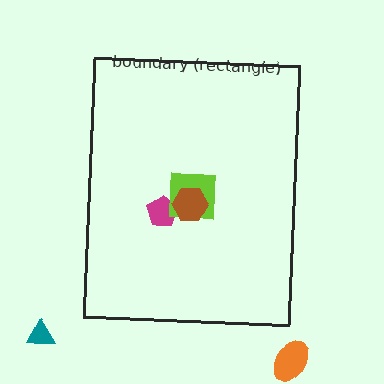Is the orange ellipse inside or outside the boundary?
Outside.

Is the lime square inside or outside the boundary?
Inside.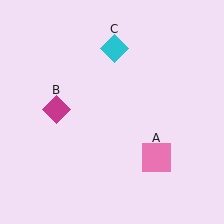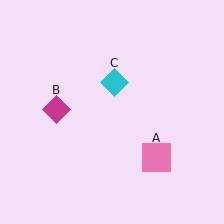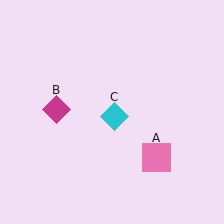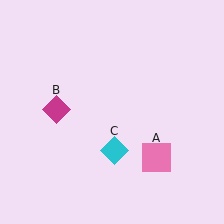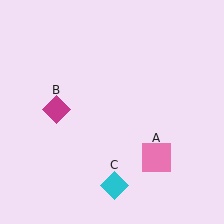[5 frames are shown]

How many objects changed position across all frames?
1 object changed position: cyan diamond (object C).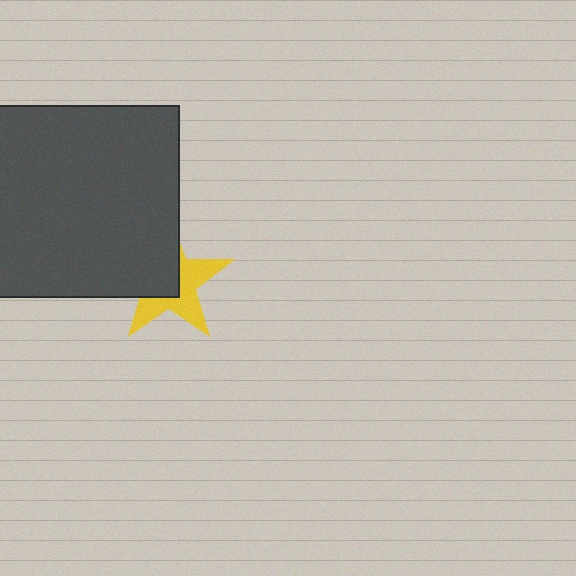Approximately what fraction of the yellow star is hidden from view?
Roughly 49% of the yellow star is hidden behind the dark gray square.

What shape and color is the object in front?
The object in front is a dark gray square.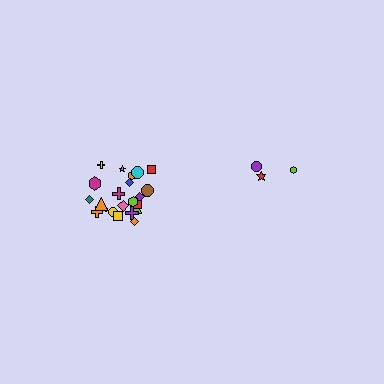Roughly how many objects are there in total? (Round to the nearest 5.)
Roughly 25 objects in total.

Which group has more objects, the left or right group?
The left group.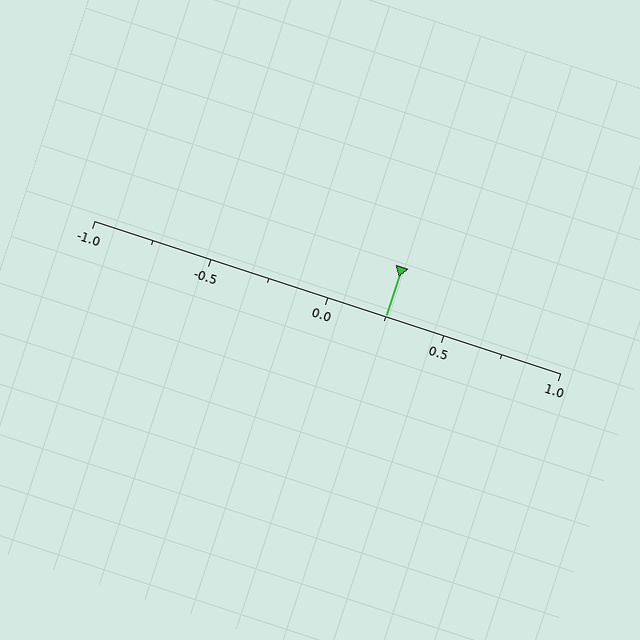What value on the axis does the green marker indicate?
The marker indicates approximately 0.25.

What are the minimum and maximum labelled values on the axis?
The axis runs from -1.0 to 1.0.